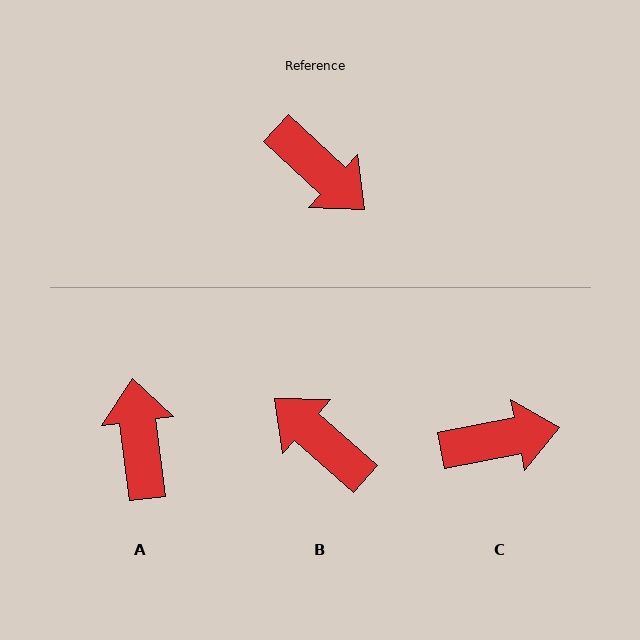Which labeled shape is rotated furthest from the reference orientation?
B, about 179 degrees away.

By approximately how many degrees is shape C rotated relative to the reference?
Approximately 54 degrees counter-clockwise.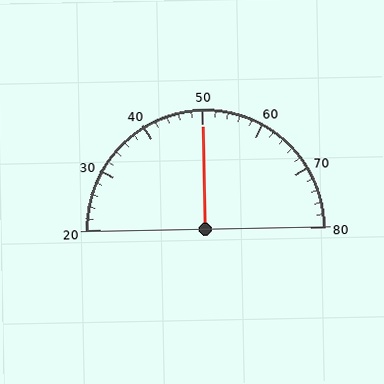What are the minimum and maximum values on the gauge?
The gauge ranges from 20 to 80.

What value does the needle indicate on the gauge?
The needle indicates approximately 50.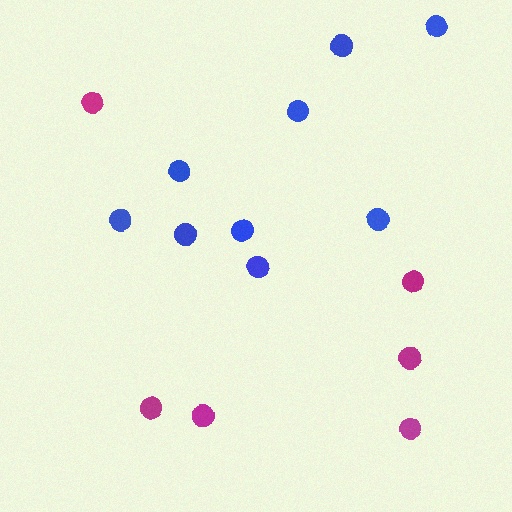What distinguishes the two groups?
There are 2 groups: one group of blue circles (9) and one group of magenta circles (6).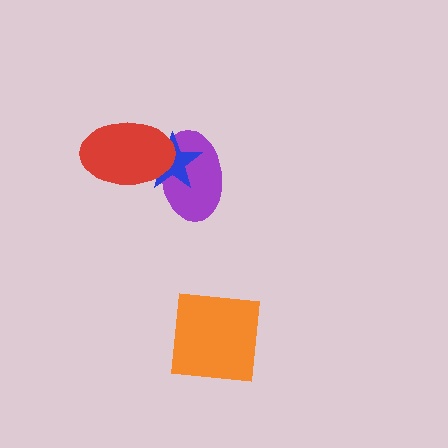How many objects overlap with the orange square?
0 objects overlap with the orange square.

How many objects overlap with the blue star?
2 objects overlap with the blue star.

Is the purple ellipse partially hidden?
Yes, it is partially covered by another shape.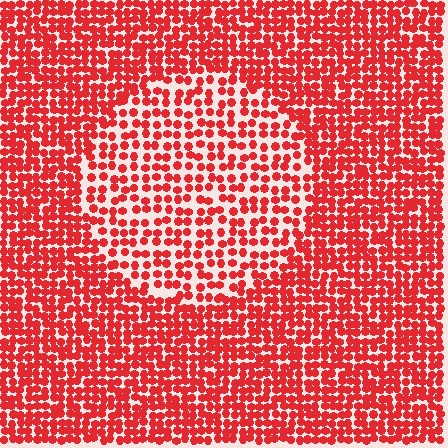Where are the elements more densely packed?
The elements are more densely packed outside the circle boundary.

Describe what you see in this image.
The image contains small red elements arranged at two different densities. A circle-shaped region is visible where the elements are less densely packed than the surrounding area.